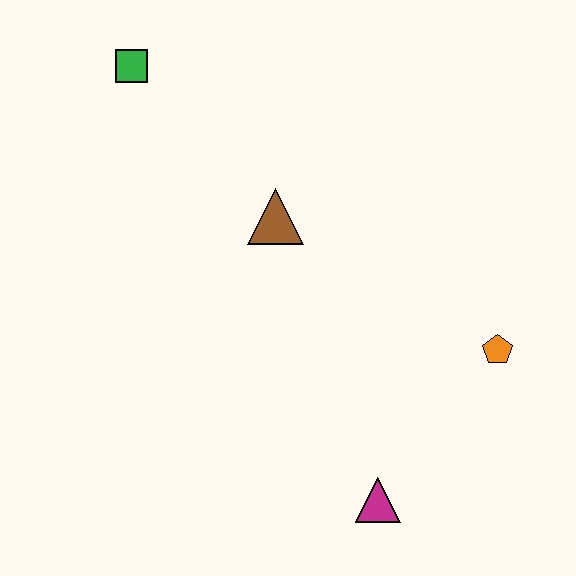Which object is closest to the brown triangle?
The green square is closest to the brown triangle.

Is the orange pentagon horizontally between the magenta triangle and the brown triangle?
No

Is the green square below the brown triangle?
No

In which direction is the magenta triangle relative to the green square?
The magenta triangle is below the green square.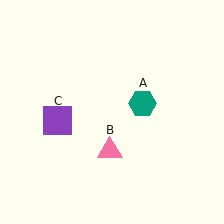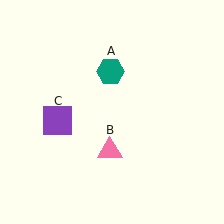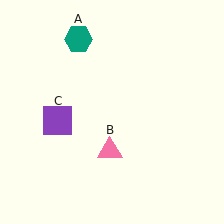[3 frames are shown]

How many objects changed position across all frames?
1 object changed position: teal hexagon (object A).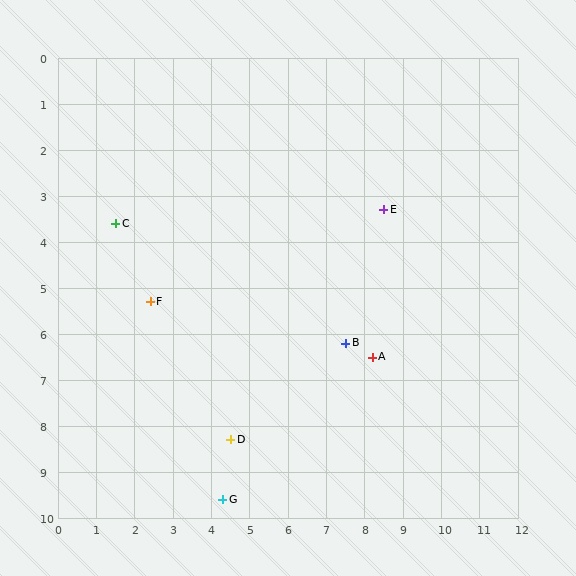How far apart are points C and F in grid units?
Points C and F are about 1.9 grid units apart.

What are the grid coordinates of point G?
Point G is at approximately (4.3, 9.6).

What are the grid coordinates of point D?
Point D is at approximately (4.5, 8.3).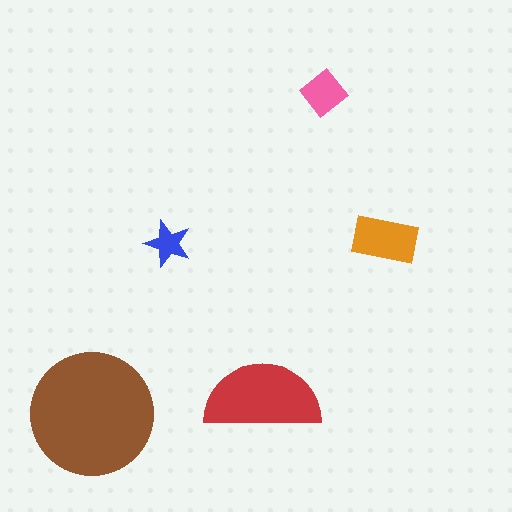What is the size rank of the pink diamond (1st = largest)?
4th.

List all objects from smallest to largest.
The blue star, the pink diamond, the orange rectangle, the red semicircle, the brown circle.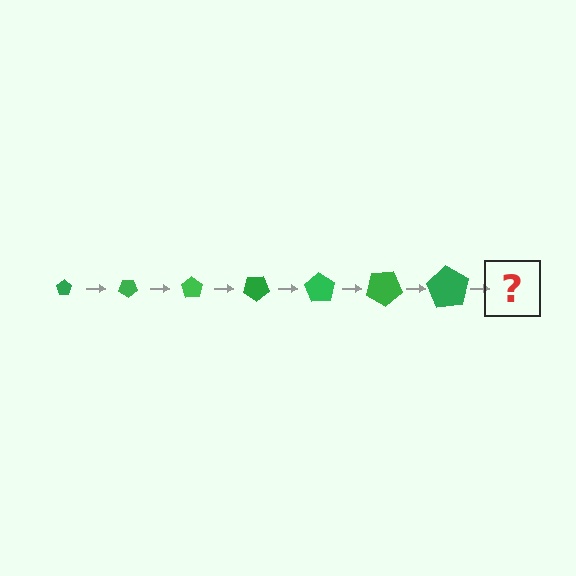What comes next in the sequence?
The next element should be a pentagon, larger than the previous one and rotated 245 degrees from the start.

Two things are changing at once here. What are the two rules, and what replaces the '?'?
The two rules are that the pentagon grows larger each step and it rotates 35 degrees each step. The '?' should be a pentagon, larger than the previous one and rotated 245 degrees from the start.